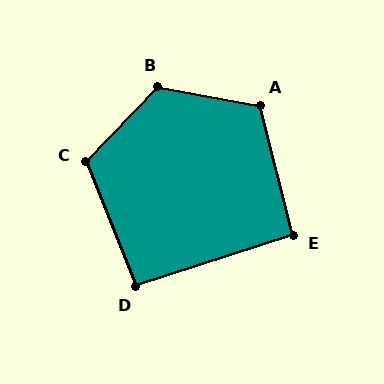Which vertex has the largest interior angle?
B, at approximately 124 degrees.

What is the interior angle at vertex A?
Approximately 114 degrees (obtuse).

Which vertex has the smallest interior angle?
D, at approximately 94 degrees.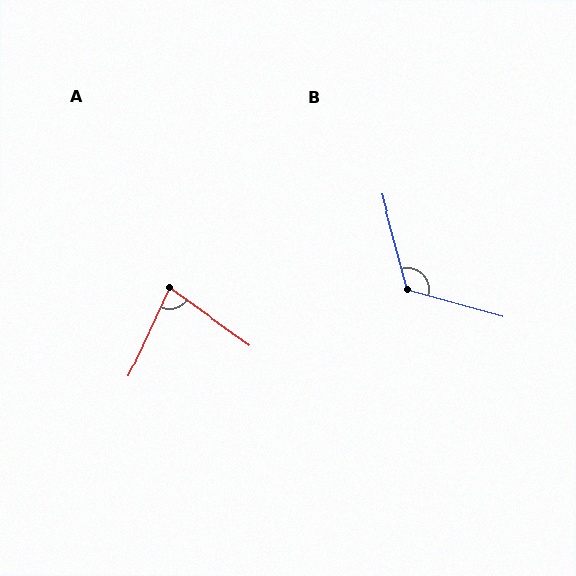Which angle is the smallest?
A, at approximately 79 degrees.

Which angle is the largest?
B, at approximately 121 degrees.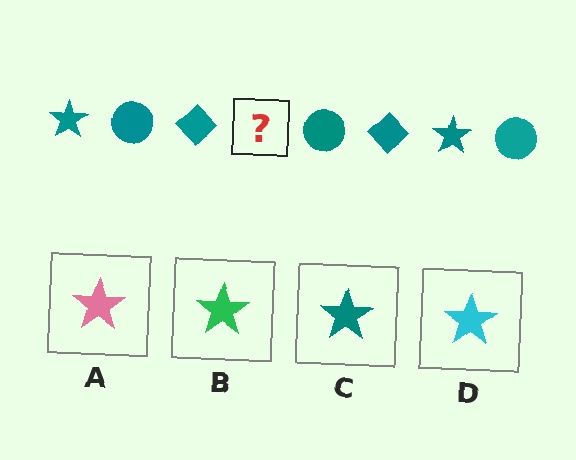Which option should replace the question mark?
Option C.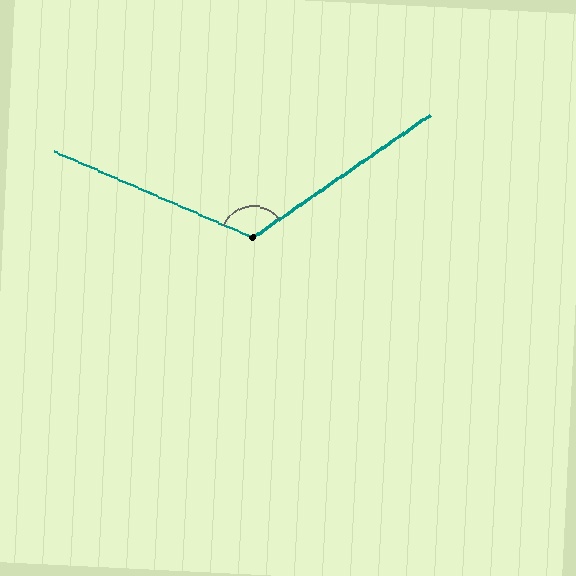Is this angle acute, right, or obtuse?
It is obtuse.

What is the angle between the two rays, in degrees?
Approximately 122 degrees.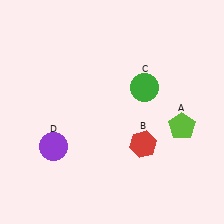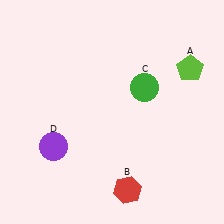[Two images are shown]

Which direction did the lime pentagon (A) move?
The lime pentagon (A) moved up.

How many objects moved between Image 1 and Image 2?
2 objects moved between the two images.